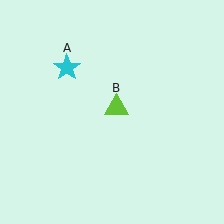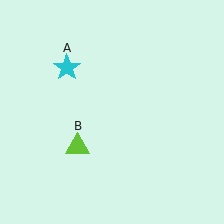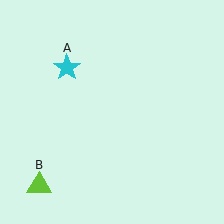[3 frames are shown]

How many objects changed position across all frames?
1 object changed position: lime triangle (object B).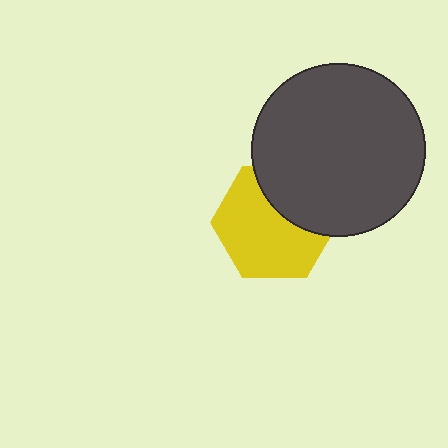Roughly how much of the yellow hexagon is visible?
Most of it is visible (roughly 66%).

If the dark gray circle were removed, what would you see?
You would see the complete yellow hexagon.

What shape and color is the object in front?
The object in front is a dark gray circle.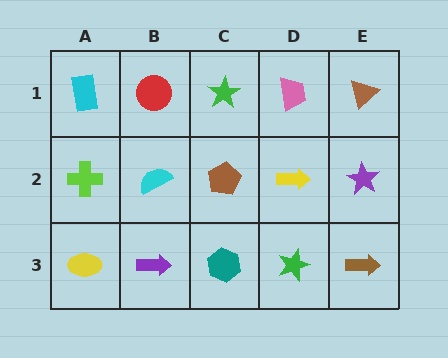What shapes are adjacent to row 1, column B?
A cyan semicircle (row 2, column B), a cyan rectangle (row 1, column A), a green star (row 1, column C).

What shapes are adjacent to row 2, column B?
A red circle (row 1, column B), a purple arrow (row 3, column B), a lime cross (row 2, column A), a brown pentagon (row 2, column C).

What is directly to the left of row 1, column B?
A cyan rectangle.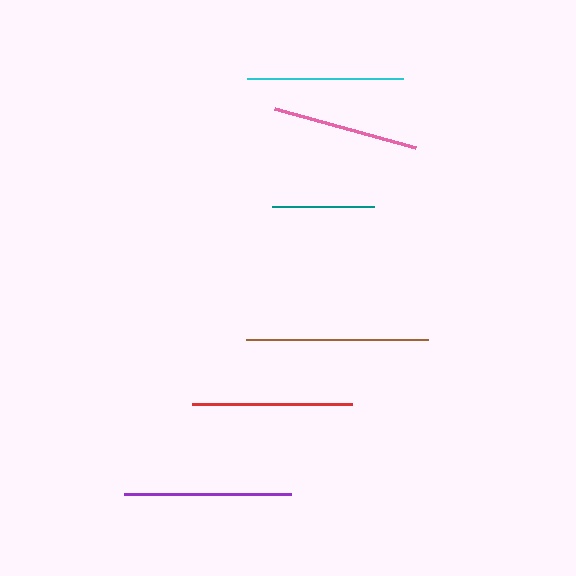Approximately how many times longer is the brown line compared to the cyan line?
The brown line is approximately 1.2 times the length of the cyan line.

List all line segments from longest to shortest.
From longest to shortest: brown, purple, red, cyan, pink, teal.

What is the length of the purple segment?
The purple segment is approximately 167 pixels long.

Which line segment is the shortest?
The teal line is the shortest at approximately 102 pixels.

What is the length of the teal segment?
The teal segment is approximately 102 pixels long.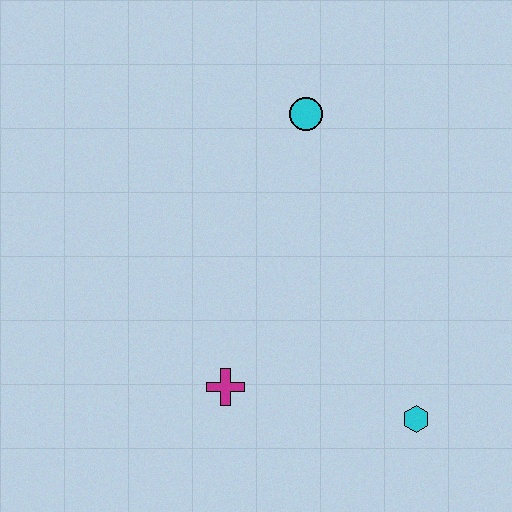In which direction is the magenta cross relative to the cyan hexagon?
The magenta cross is to the left of the cyan hexagon.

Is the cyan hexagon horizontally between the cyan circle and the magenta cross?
No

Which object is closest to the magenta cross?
The cyan hexagon is closest to the magenta cross.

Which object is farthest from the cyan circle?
The cyan hexagon is farthest from the cyan circle.